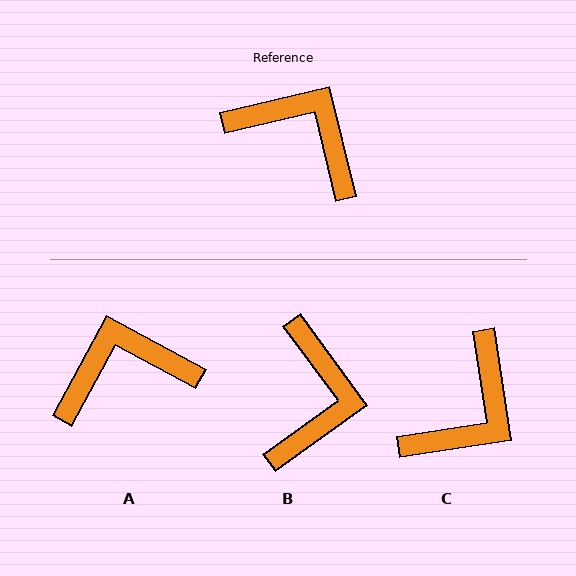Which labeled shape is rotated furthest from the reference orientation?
C, about 95 degrees away.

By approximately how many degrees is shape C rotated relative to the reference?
Approximately 95 degrees clockwise.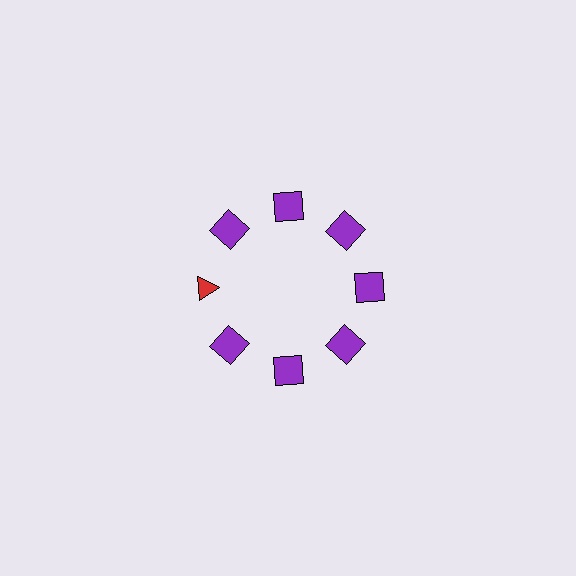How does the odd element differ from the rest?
It differs in both color (red instead of purple) and shape (triangle instead of square).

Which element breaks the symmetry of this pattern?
The red triangle at roughly the 9 o'clock position breaks the symmetry. All other shapes are purple squares.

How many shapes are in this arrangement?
There are 8 shapes arranged in a ring pattern.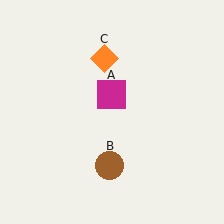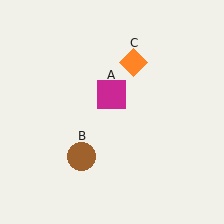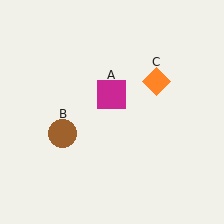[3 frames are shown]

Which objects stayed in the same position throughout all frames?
Magenta square (object A) remained stationary.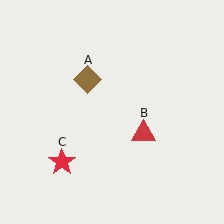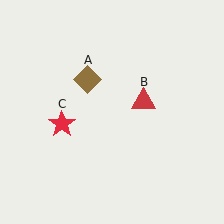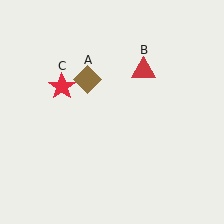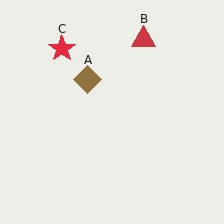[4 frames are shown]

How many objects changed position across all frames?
2 objects changed position: red triangle (object B), red star (object C).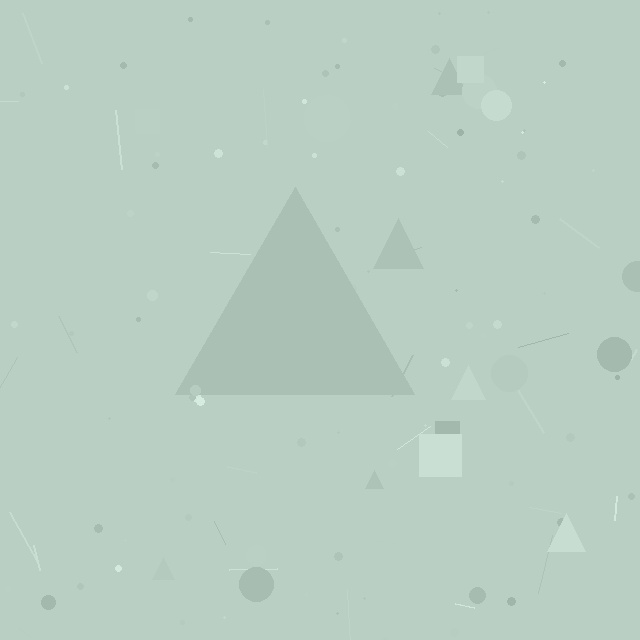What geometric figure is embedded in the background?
A triangle is embedded in the background.